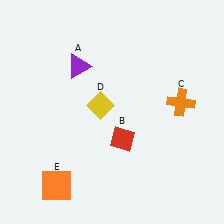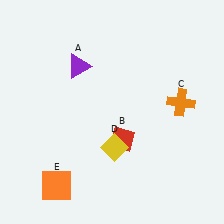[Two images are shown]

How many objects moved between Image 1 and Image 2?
1 object moved between the two images.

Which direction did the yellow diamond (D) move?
The yellow diamond (D) moved down.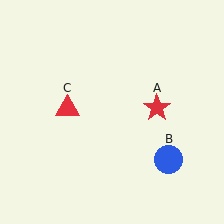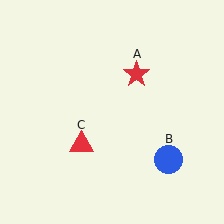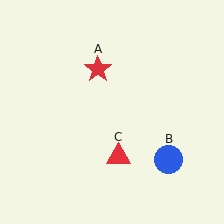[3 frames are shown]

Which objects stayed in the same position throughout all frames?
Blue circle (object B) remained stationary.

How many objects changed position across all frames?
2 objects changed position: red star (object A), red triangle (object C).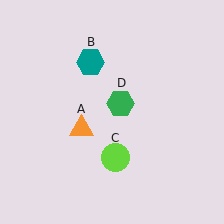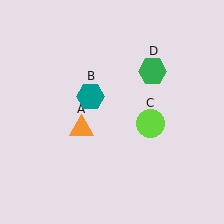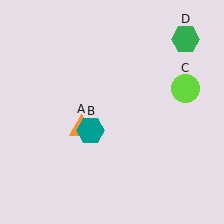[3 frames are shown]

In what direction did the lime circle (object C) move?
The lime circle (object C) moved up and to the right.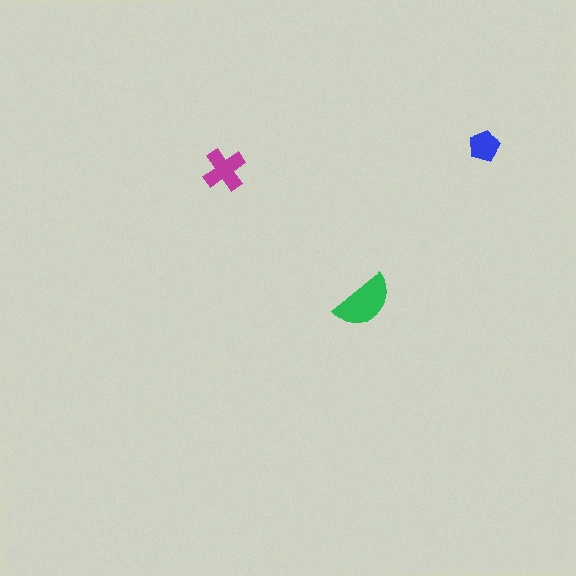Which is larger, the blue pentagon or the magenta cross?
The magenta cross.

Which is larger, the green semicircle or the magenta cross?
The green semicircle.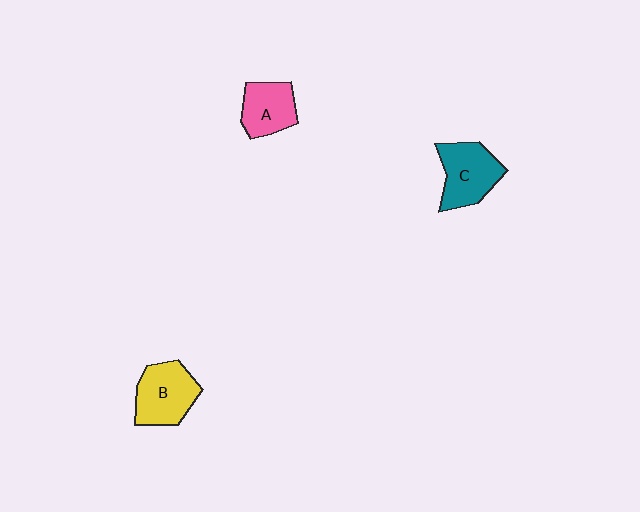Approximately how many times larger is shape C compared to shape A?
Approximately 1.3 times.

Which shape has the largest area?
Shape B (yellow).